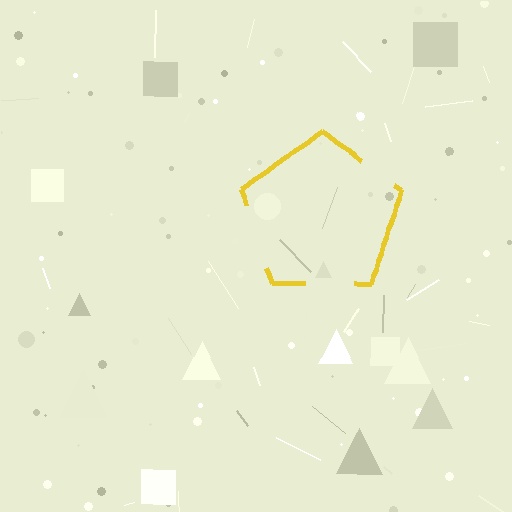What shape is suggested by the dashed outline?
The dashed outline suggests a pentagon.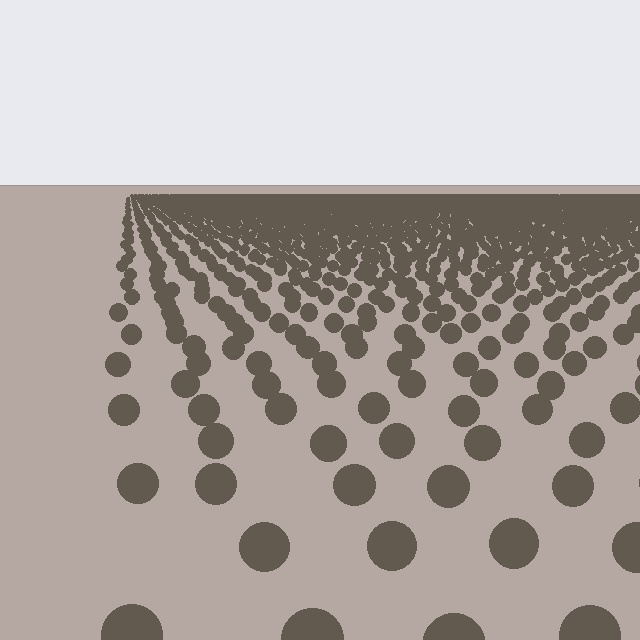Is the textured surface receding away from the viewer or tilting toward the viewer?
The surface is receding away from the viewer. Texture elements get smaller and denser toward the top.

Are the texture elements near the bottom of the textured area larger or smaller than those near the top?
Larger. Near the bottom, elements are closer to the viewer and appear at a bigger on-screen size.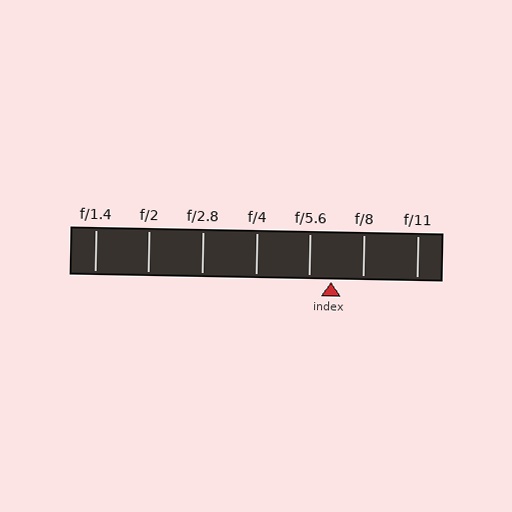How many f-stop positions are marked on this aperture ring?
There are 7 f-stop positions marked.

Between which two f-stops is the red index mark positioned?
The index mark is between f/5.6 and f/8.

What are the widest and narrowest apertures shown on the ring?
The widest aperture shown is f/1.4 and the narrowest is f/11.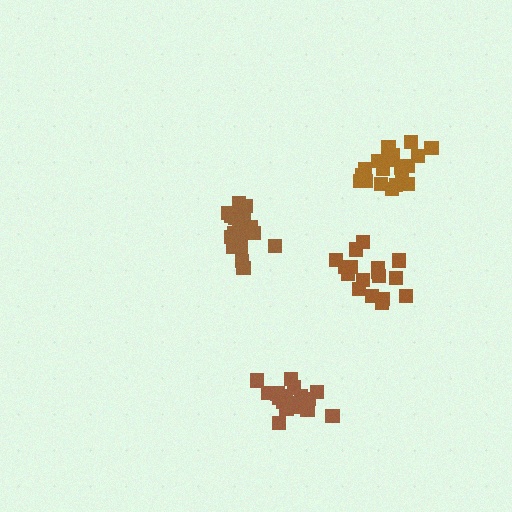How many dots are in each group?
Group 1: 19 dots, Group 2: 17 dots, Group 3: 21 dots, Group 4: 20 dots (77 total).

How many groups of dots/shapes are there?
There are 4 groups.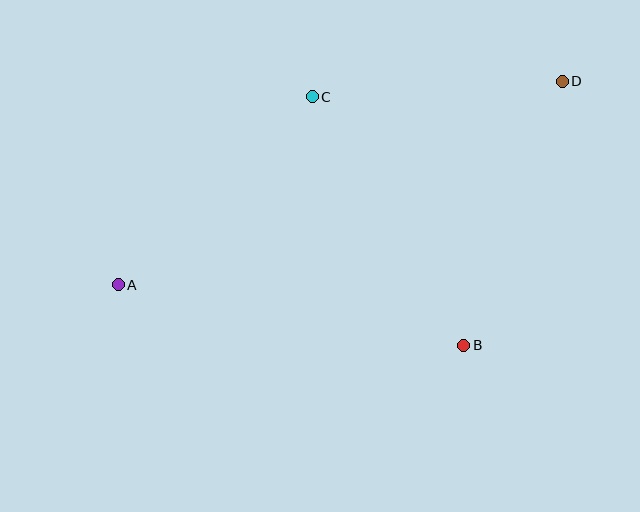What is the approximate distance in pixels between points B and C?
The distance between B and C is approximately 291 pixels.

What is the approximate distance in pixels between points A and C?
The distance between A and C is approximately 270 pixels.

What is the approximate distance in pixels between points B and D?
The distance between B and D is approximately 282 pixels.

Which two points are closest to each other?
Points C and D are closest to each other.